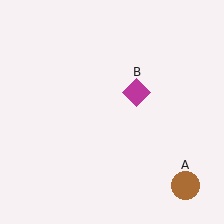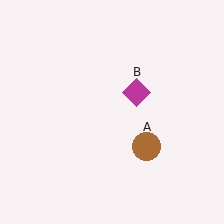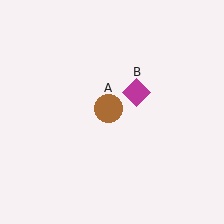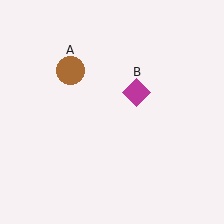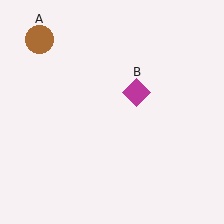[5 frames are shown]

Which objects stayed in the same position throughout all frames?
Magenta diamond (object B) remained stationary.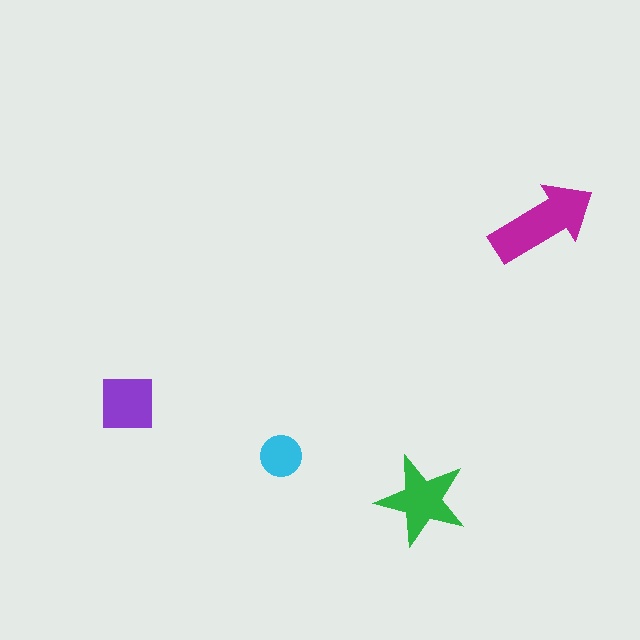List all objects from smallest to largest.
The cyan circle, the purple square, the green star, the magenta arrow.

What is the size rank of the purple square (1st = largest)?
3rd.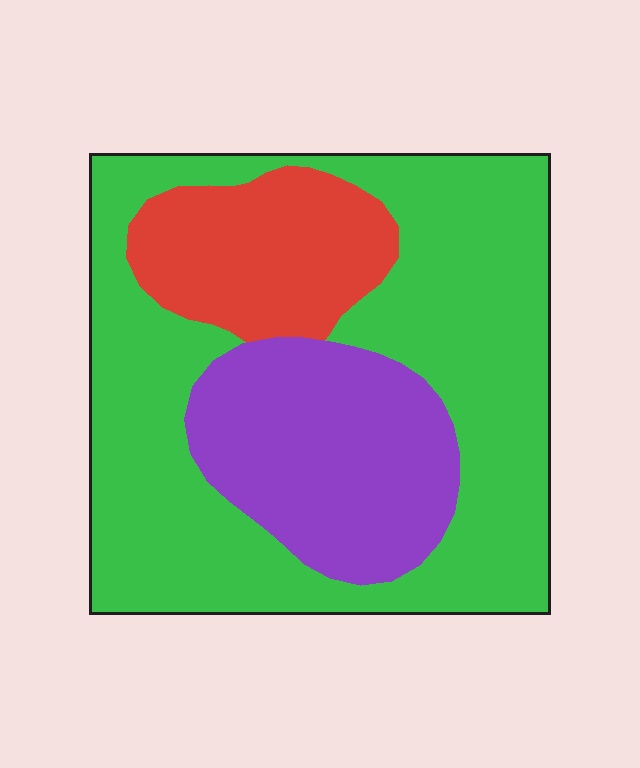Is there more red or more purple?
Purple.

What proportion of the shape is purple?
Purple takes up less than a quarter of the shape.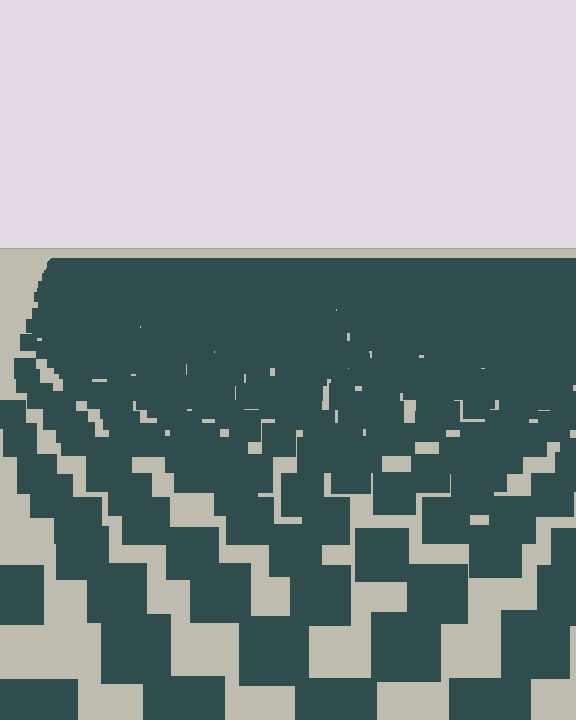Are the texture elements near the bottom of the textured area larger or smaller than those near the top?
Larger. Near the bottom, elements are closer to the viewer and appear at a bigger on-screen size.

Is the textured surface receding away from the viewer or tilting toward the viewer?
The surface is receding away from the viewer. Texture elements get smaller and denser toward the top.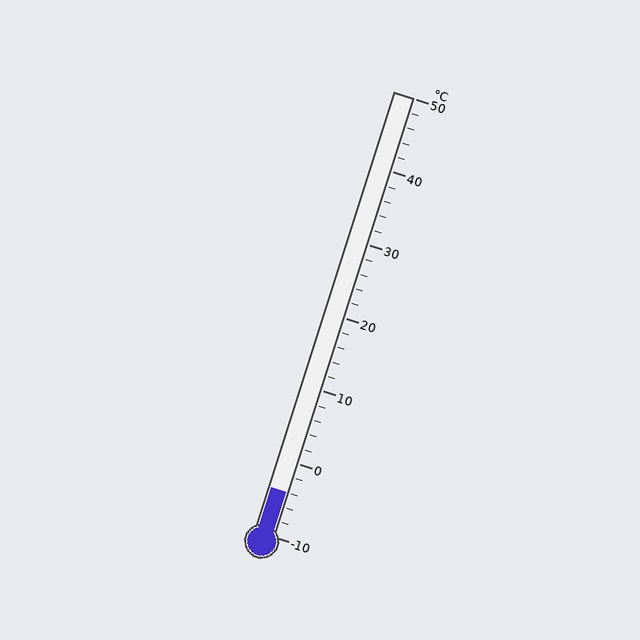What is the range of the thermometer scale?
The thermometer scale ranges from -10°C to 50°C.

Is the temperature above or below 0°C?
The temperature is below 0°C.